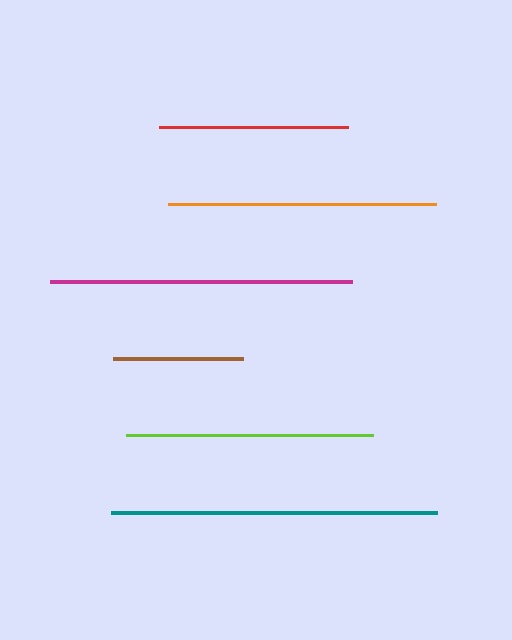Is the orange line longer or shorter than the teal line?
The teal line is longer than the orange line.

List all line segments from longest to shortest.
From longest to shortest: teal, magenta, orange, lime, red, brown.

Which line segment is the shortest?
The brown line is the shortest at approximately 130 pixels.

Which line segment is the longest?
The teal line is the longest at approximately 326 pixels.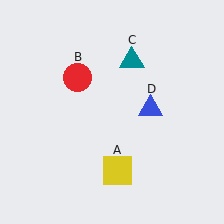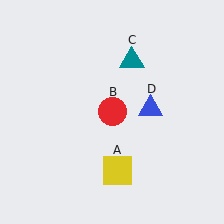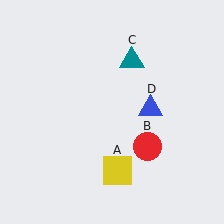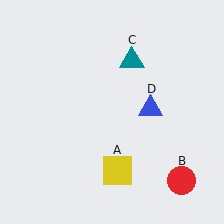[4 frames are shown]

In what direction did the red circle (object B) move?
The red circle (object B) moved down and to the right.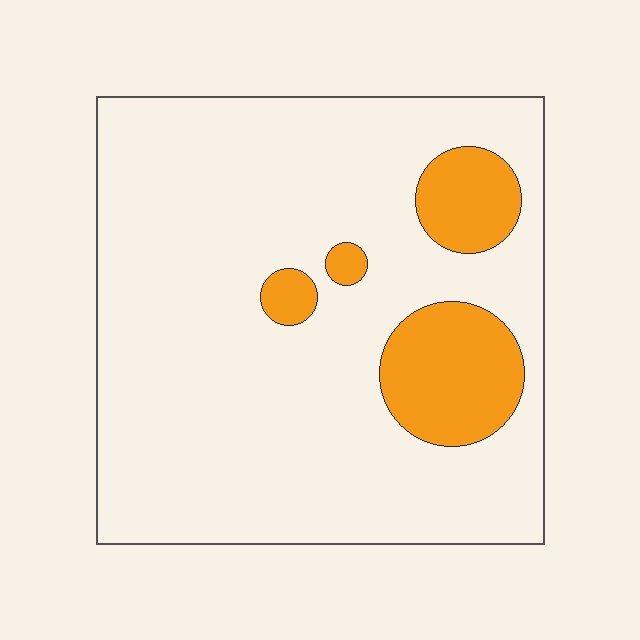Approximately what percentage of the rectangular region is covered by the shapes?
Approximately 15%.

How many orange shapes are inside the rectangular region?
4.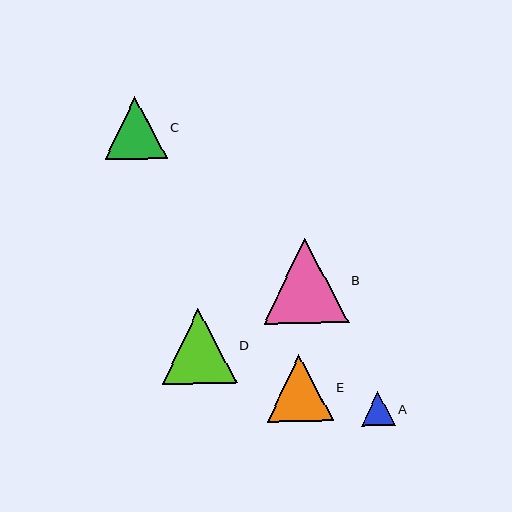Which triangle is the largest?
Triangle B is the largest with a size of approximately 85 pixels.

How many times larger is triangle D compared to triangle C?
Triangle D is approximately 1.2 times the size of triangle C.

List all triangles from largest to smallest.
From largest to smallest: B, D, E, C, A.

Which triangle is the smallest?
Triangle A is the smallest with a size of approximately 34 pixels.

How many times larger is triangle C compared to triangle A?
Triangle C is approximately 1.9 times the size of triangle A.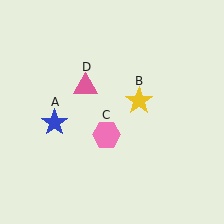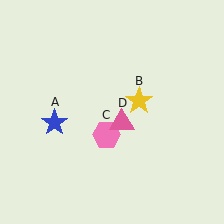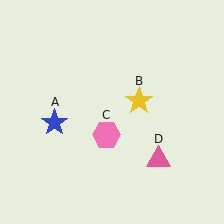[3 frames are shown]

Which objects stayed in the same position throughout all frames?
Blue star (object A) and yellow star (object B) and pink hexagon (object C) remained stationary.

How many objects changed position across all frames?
1 object changed position: pink triangle (object D).